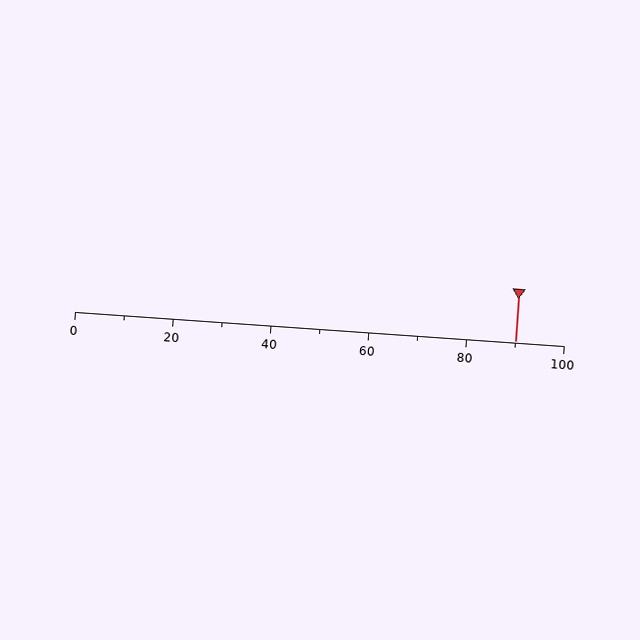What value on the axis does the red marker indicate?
The marker indicates approximately 90.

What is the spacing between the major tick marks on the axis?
The major ticks are spaced 20 apart.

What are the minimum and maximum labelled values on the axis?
The axis runs from 0 to 100.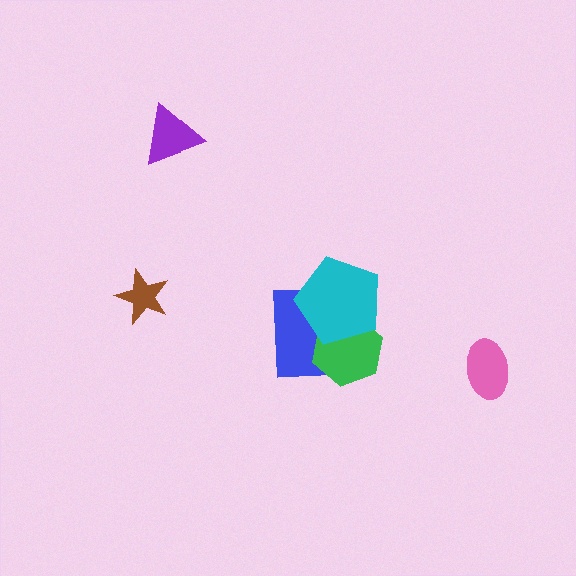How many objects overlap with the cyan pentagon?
2 objects overlap with the cyan pentagon.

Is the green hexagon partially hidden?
Yes, it is partially covered by another shape.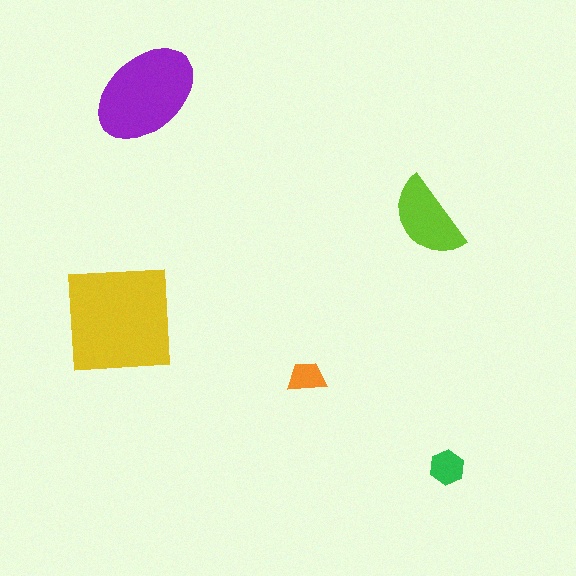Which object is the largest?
The yellow square.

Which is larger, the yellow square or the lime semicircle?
The yellow square.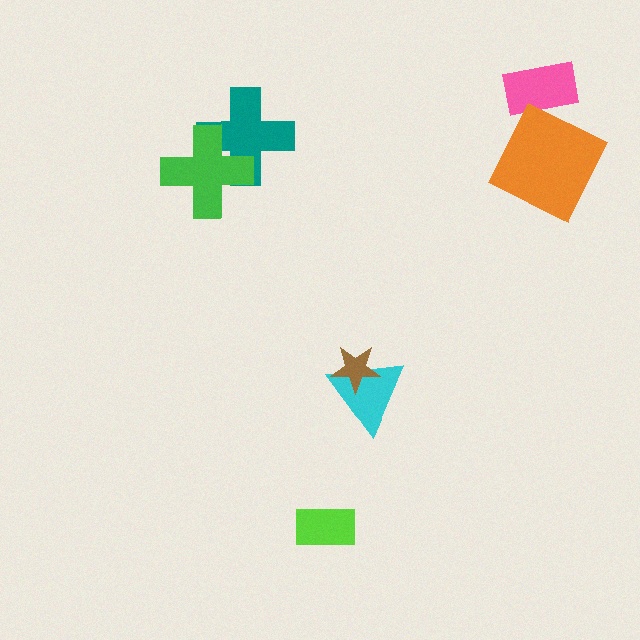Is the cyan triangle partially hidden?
Yes, it is partially covered by another shape.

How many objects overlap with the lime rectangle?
0 objects overlap with the lime rectangle.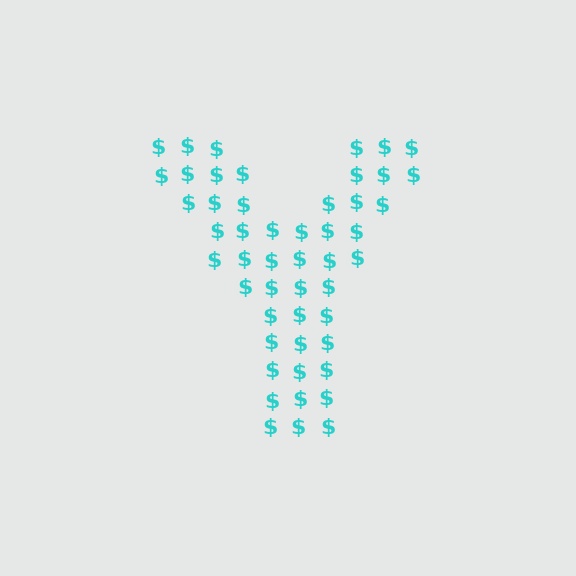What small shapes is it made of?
It is made of small dollar signs.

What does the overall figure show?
The overall figure shows the letter Y.